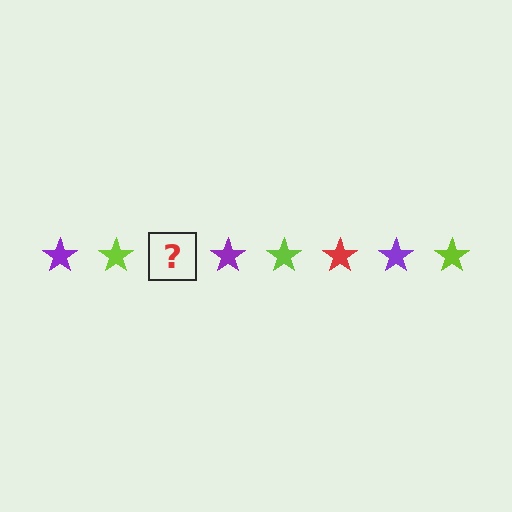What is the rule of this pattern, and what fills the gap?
The rule is that the pattern cycles through purple, lime, red stars. The gap should be filled with a red star.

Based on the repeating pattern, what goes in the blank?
The blank should be a red star.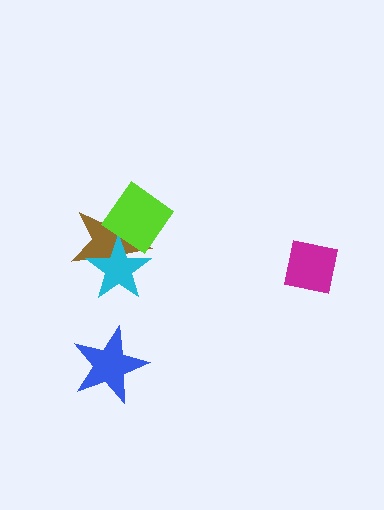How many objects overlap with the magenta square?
0 objects overlap with the magenta square.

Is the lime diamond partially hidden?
No, no other shape covers it.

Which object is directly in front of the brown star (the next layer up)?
The cyan star is directly in front of the brown star.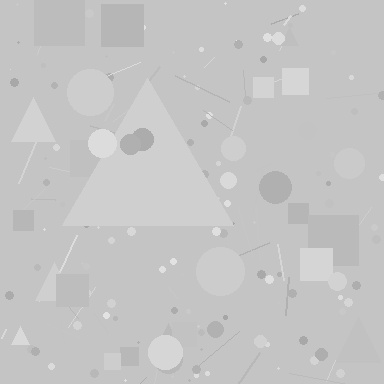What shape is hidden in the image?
A triangle is hidden in the image.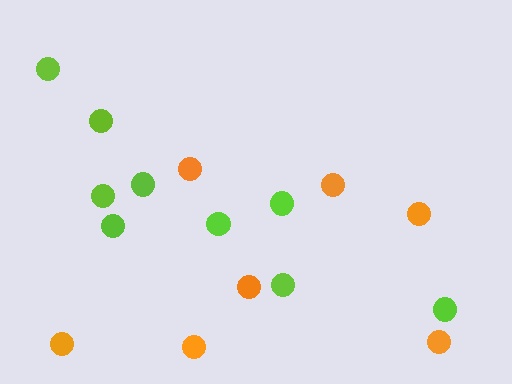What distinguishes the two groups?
There are 2 groups: one group of orange circles (7) and one group of lime circles (9).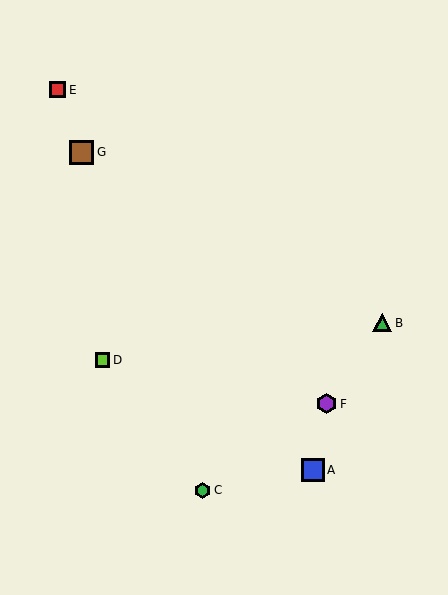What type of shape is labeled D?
Shape D is a lime square.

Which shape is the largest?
The brown square (labeled G) is the largest.